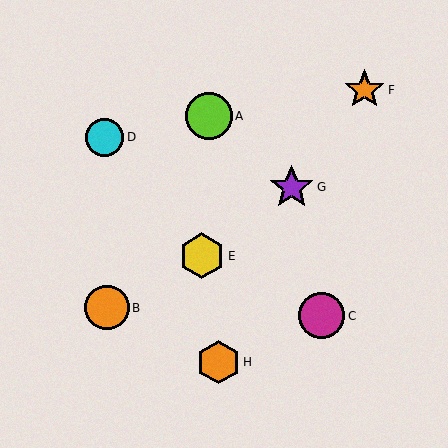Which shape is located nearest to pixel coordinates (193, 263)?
The yellow hexagon (labeled E) at (202, 256) is nearest to that location.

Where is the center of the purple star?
The center of the purple star is at (292, 187).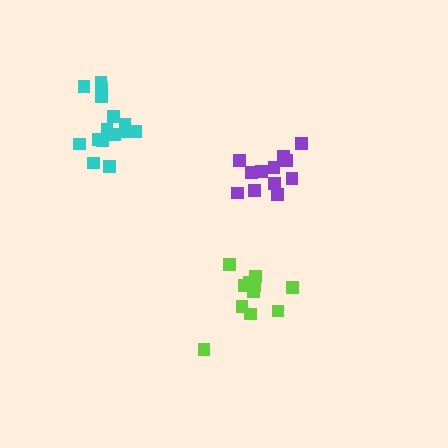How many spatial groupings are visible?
There are 3 spatial groupings.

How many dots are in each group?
Group 1: 15 dots, Group 2: 11 dots, Group 3: 12 dots (38 total).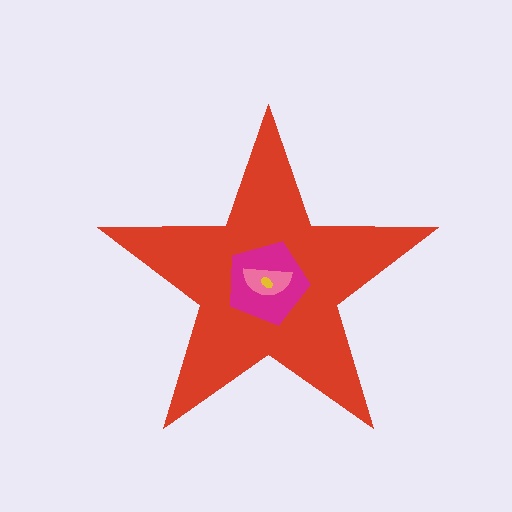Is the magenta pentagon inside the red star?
Yes.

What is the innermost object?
The yellow ellipse.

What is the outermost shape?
The red star.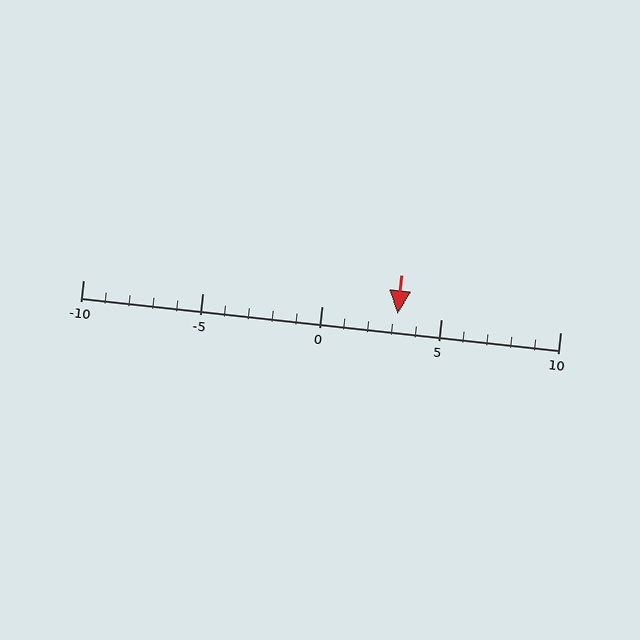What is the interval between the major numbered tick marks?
The major tick marks are spaced 5 units apart.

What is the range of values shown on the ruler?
The ruler shows values from -10 to 10.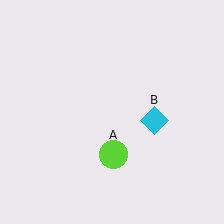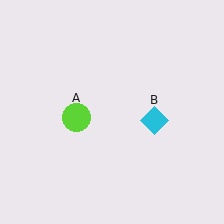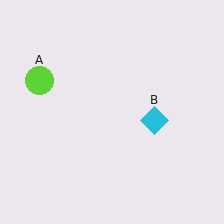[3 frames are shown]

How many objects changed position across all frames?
1 object changed position: lime circle (object A).